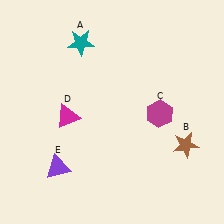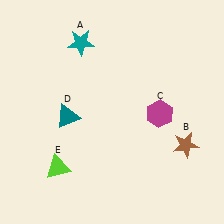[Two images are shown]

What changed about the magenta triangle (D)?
In Image 1, D is magenta. In Image 2, it changed to teal.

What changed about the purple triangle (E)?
In Image 1, E is purple. In Image 2, it changed to lime.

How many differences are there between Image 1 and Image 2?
There are 2 differences between the two images.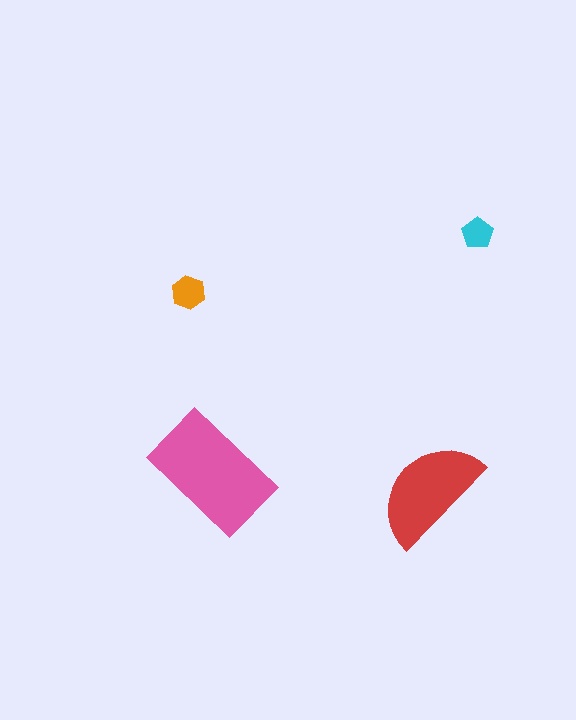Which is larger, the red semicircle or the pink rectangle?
The pink rectangle.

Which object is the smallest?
The cyan pentagon.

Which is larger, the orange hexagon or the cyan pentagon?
The orange hexagon.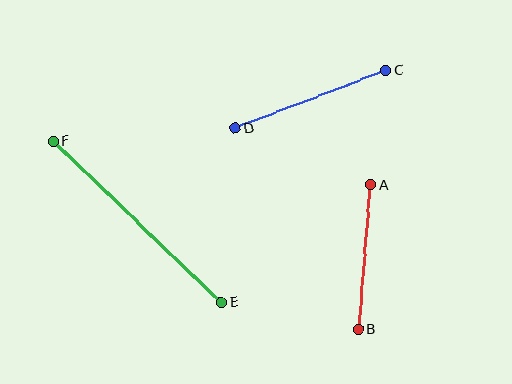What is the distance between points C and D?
The distance is approximately 161 pixels.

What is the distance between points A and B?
The distance is approximately 145 pixels.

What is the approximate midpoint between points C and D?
The midpoint is at approximately (310, 99) pixels.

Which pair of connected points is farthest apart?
Points E and F are farthest apart.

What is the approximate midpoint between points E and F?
The midpoint is at approximately (137, 222) pixels.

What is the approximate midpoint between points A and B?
The midpoint is at approximately (365, 257) pixels.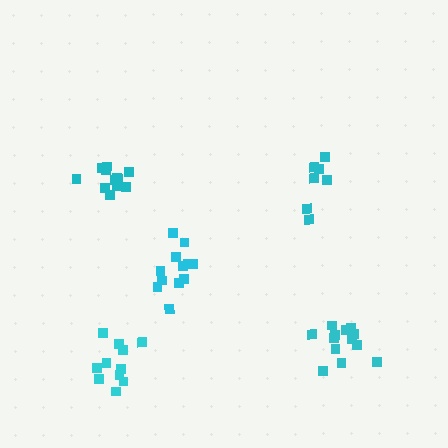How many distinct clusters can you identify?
There are 5 distinct clusters.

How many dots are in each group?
Group 1: 12 dots, Group 2: 7 dots, Group 3: 12 dots, Group 4: 13 dots, Group 5: 11 dots (55 total).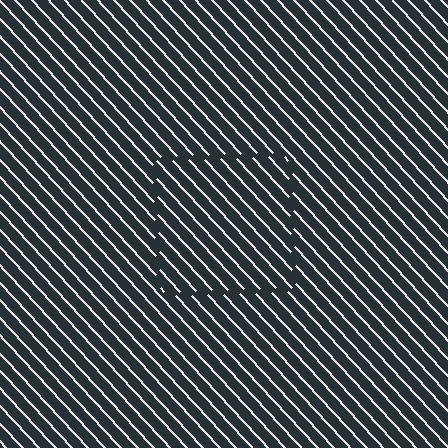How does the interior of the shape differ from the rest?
The interior of the shape contains the same grating, shifted by half a period — the contour is defined by the phase discontinuity where line-ends from the inner and outer gratings abut.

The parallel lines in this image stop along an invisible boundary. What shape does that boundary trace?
An illusory square. The interior of the shape contains the same grating, shifted by half a period — the contour is defined by the phase discontinuity where line-ends from the inner and outer gratings abut.